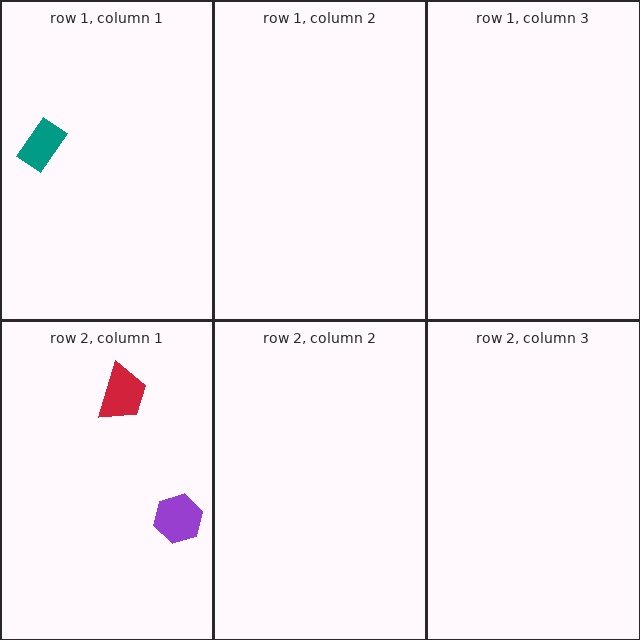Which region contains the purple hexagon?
The row 2, column 1 region.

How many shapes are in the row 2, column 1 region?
2.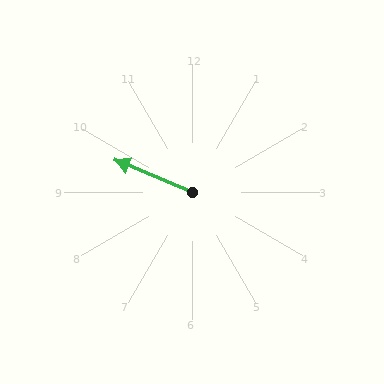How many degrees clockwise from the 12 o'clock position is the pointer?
Approximately 292 degrees.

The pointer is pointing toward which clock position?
Roughly 10 o'clock.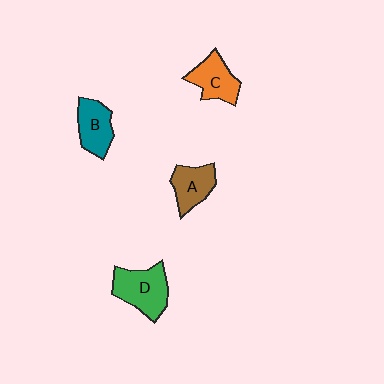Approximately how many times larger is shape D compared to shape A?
Approximately 1.4 times.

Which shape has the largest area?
Shape D (green).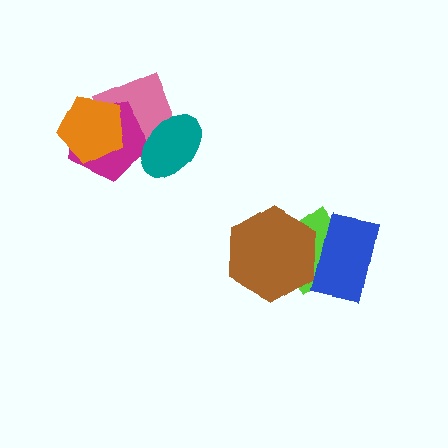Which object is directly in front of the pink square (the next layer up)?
The magenta pentagon is directly in front of the pink square.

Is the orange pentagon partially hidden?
No, no other shape covers it.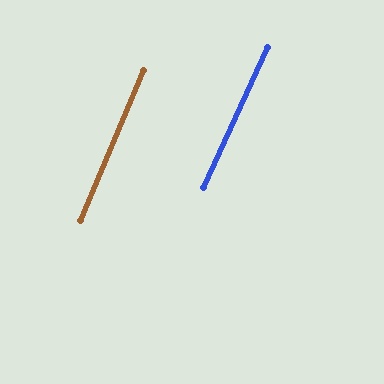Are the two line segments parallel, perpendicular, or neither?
Parallel — their directions differ by only 1.9°.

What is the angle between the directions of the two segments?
Approximately 2 degrees.